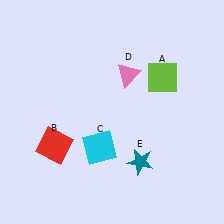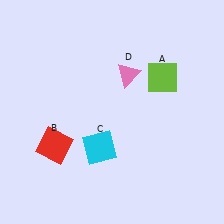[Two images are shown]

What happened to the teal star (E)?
The teal star (E) was removed in Image 2. It was in the bottom-right area of Image 1.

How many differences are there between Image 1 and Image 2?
There is 1 difference between the two images.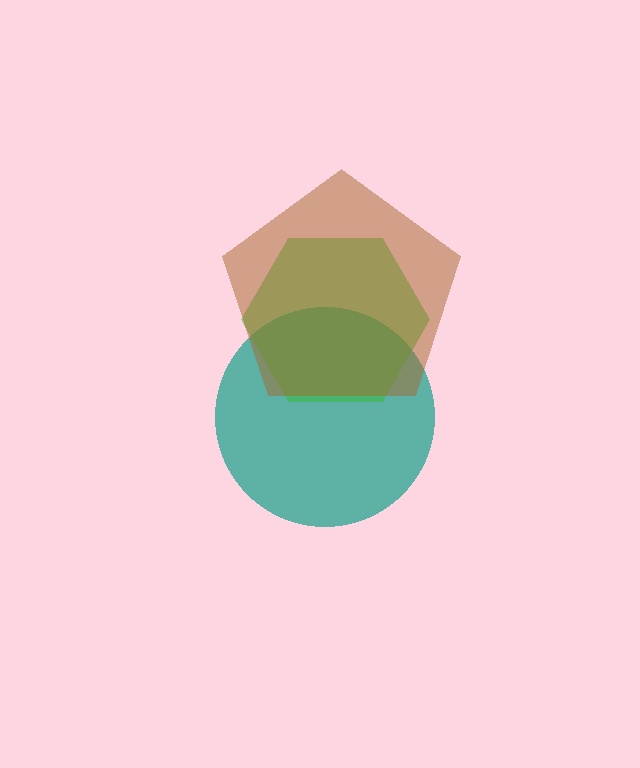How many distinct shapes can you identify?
There are 3 distinct shapes: a teal circle, a green hexagon, a brown pentagon.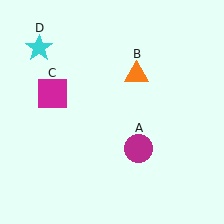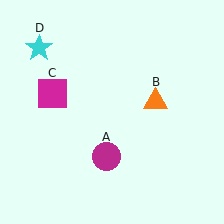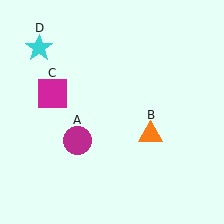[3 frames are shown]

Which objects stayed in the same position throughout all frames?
Magenta square (object C) and cyan star (object D) remained stationary.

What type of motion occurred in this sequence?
The magenta circle (object A), orange triangle (object B) rotated clockwise around the center of the scene.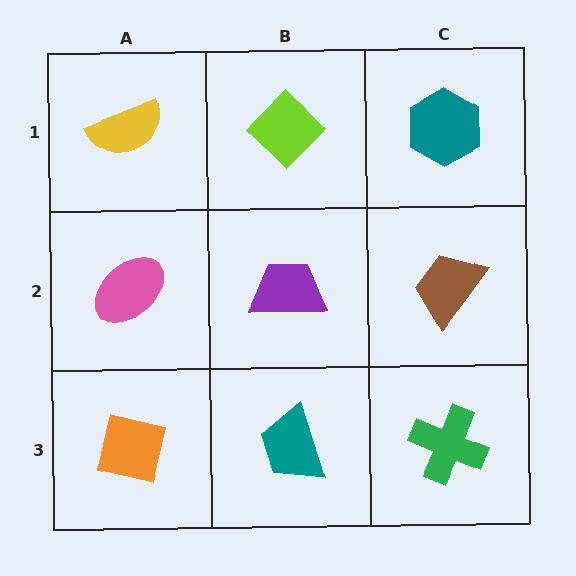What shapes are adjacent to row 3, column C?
A brown trapezoid (row 2, column C), a teal trapezoid (row 3, column B).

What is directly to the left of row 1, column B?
A yellow semicircle.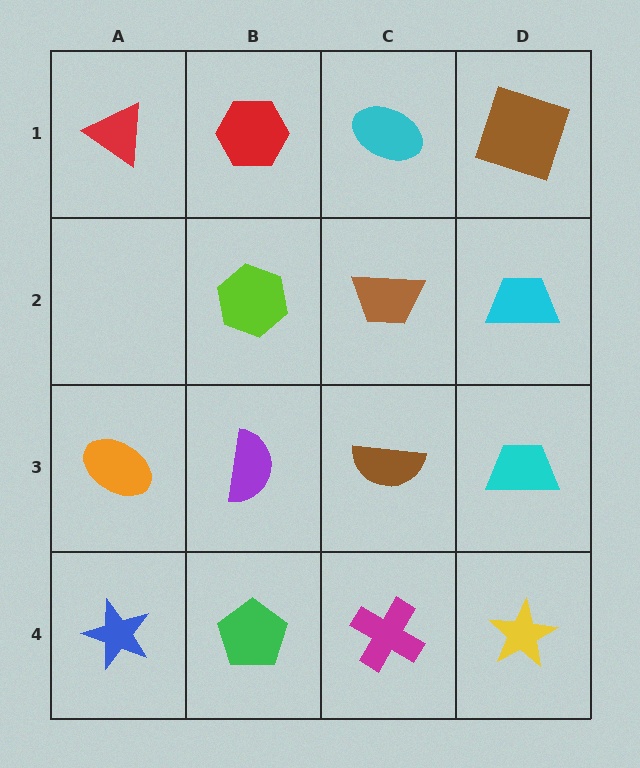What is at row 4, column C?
A magenta cross.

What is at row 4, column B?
A green pentagon.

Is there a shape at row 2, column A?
No, that cell is empty.